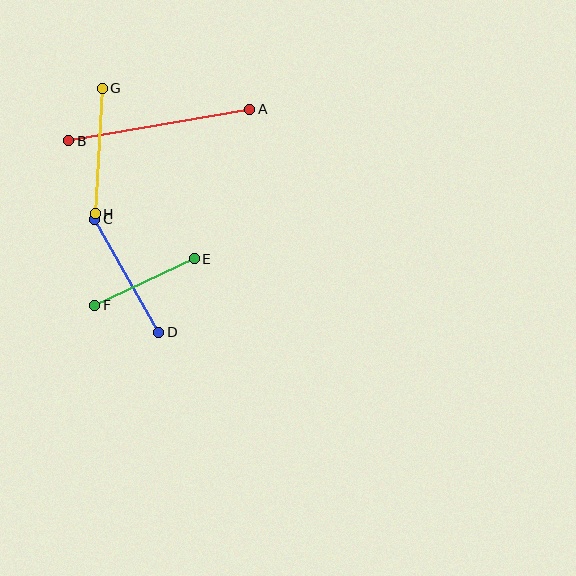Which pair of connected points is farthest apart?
Points A and B are farthest apart.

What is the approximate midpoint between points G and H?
The midpoint is at approximately (99, 151) pixels.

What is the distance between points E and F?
The distance is approximately 109 pixels.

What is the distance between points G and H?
The distance is approximately 126 pixels.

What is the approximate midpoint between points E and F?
The midpoint is at approximately (144, 282) pixels.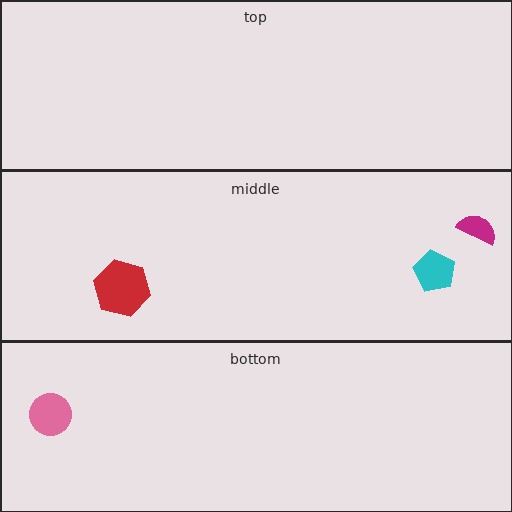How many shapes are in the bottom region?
1.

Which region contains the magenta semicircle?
The middle region.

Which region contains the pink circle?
The bottom region.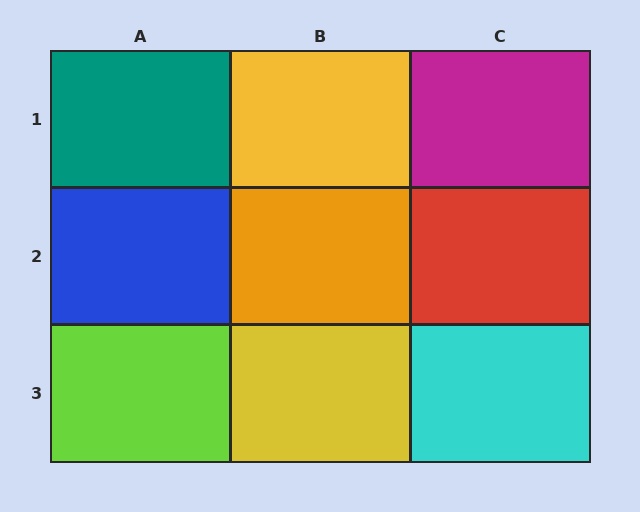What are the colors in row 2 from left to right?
Blue, orange, red.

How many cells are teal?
1 cell is teal.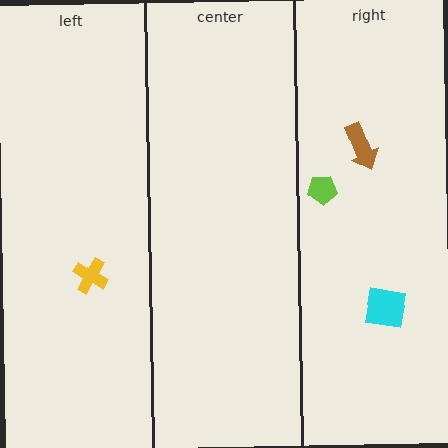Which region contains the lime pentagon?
The right region.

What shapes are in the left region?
The yellow cross.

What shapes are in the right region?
The lime pentagon, the cyan square, the brown arrow.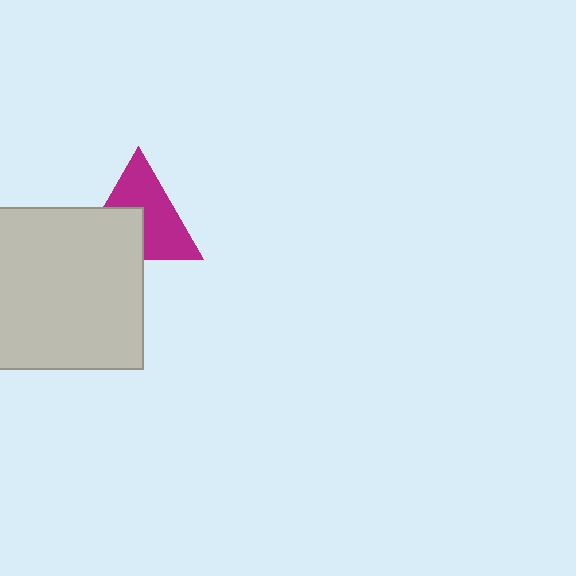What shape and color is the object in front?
The object in front is a light gray square.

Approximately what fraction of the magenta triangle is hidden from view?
Roughly 39% of the magenta triangle is hidden behind the light gray square.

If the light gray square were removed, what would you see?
You would see the complete magenta triangle.